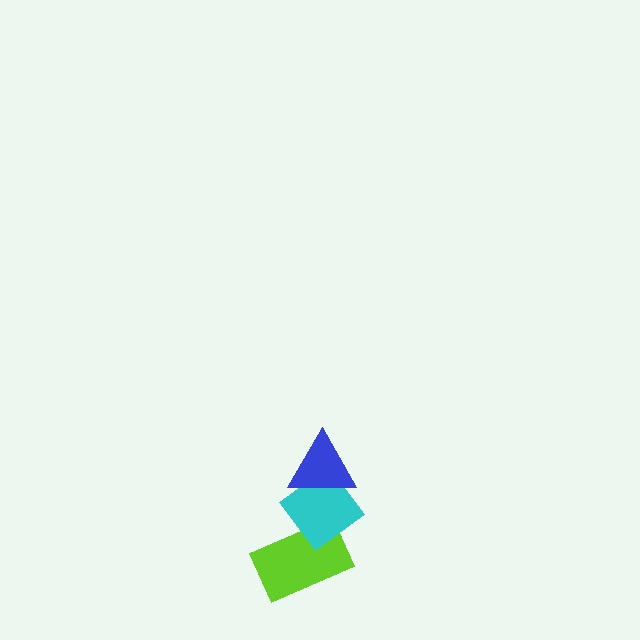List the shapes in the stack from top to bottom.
From top to bottom: the blue triangle, the cyan diamond, the lime rectangle.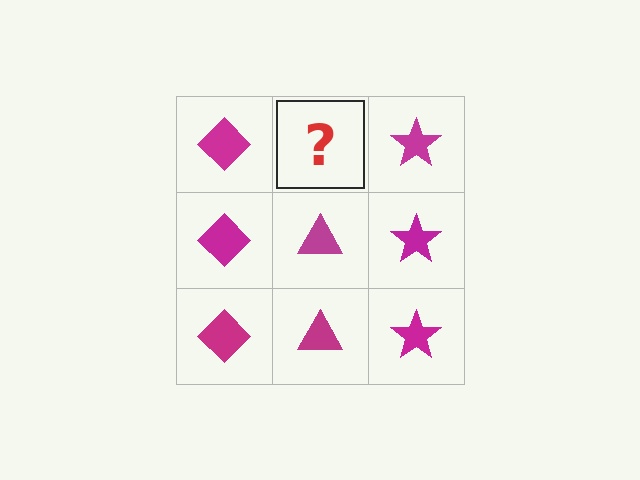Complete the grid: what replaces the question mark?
The question mark should be replaced with a magenta triangle.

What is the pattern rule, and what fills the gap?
The rule is that each column has a consistent shape. The gap should be filled with a magenta triangle.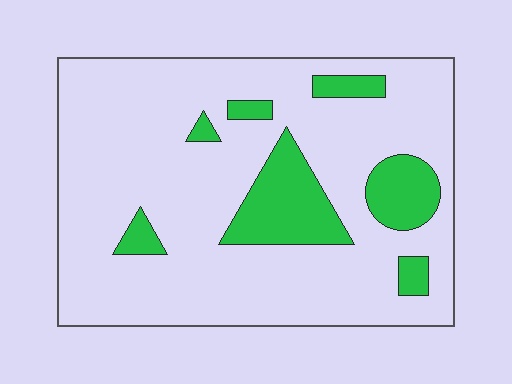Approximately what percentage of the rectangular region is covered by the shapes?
Approximately 15%.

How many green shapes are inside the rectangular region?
7.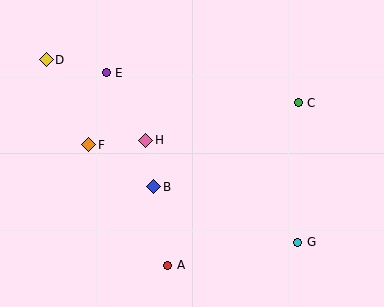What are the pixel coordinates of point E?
Point E is at (106, 73).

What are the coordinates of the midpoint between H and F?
The midpoint between H and F is at (117, 142).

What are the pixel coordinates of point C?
Point C is at (298, 103).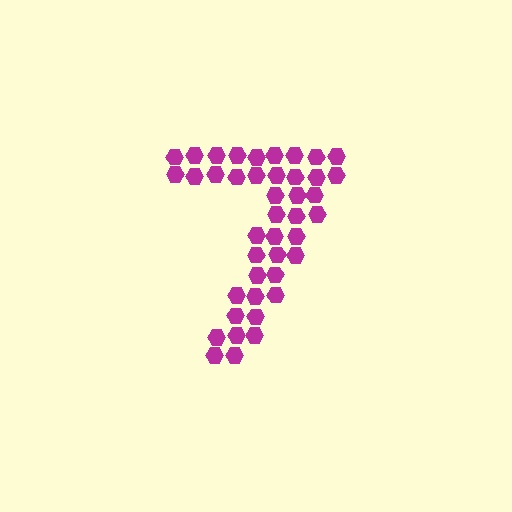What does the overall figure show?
The overall figure shows the digit 7.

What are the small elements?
The small elements are hexagons.